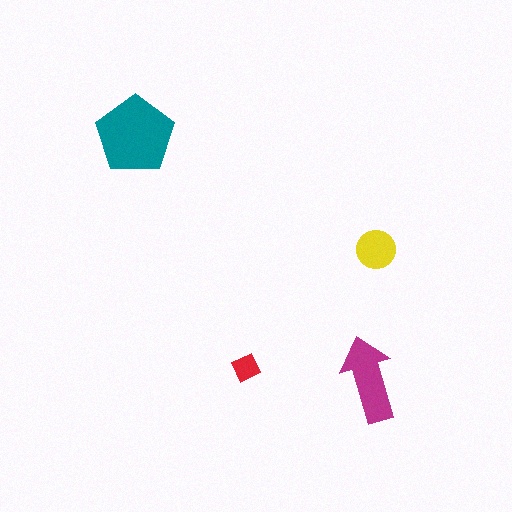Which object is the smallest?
The red diamond.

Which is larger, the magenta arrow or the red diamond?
The magenta arrow.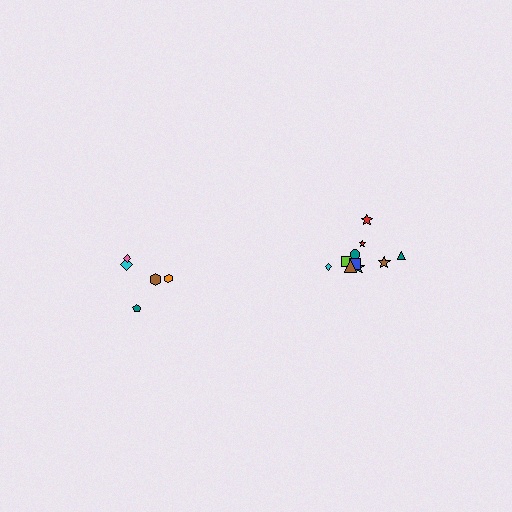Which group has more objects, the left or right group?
The right group.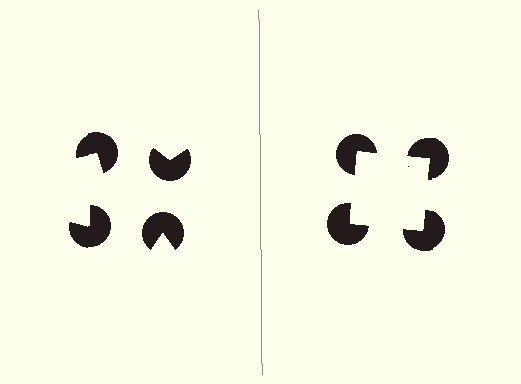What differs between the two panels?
The pac-man discs are positioned identically on both sides; only the wedge orientations differ. On the right they align to a square; on the left they are misaligned.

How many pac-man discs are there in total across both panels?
8 — 4 on each side.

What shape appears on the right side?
An illusory square.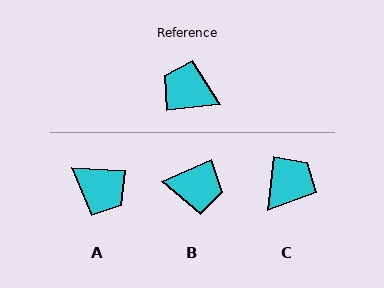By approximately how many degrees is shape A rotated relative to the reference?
Approximately 170 degrees counter-clockwise.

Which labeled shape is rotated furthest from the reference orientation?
A, about 170 degrees away.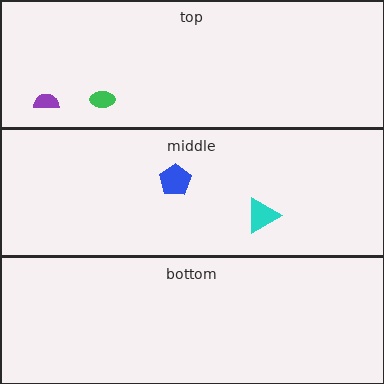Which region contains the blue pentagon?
The middle region.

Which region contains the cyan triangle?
The middle region.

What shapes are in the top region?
The green ellipse, the purple semicircle.